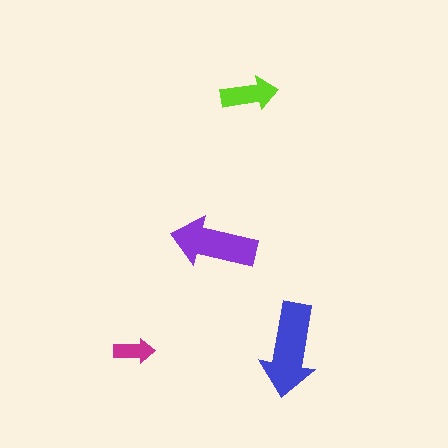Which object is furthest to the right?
The blue arrow is rightmost.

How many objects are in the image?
There are 4 objects in the image.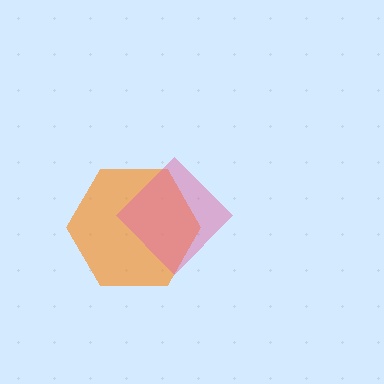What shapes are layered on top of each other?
The layered shapes are: an orange hexagon, a pink diamond.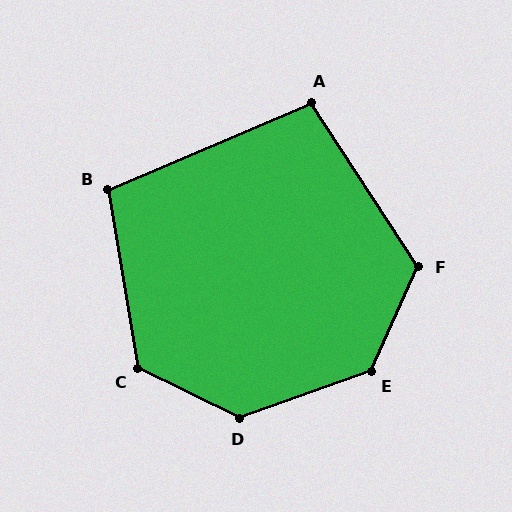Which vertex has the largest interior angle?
D, at approximately 134 degrees.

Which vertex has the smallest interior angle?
A, at approximately 100 degrees.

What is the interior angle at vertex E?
Approximately 134 degrees (obtuse).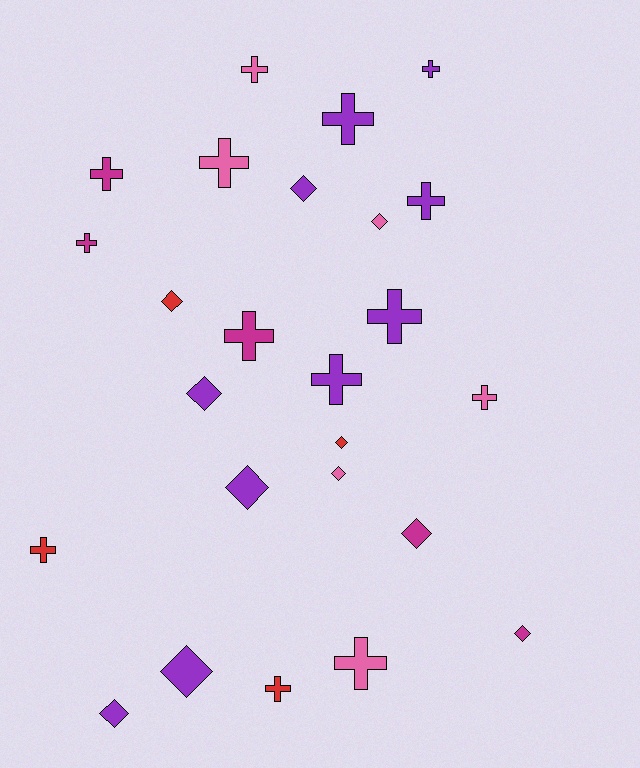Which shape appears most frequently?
Cross, with 14 objects.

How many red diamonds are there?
There are 2 red diamonds.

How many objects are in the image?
There are 25 objects.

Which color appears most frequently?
Purple, with 10 objects.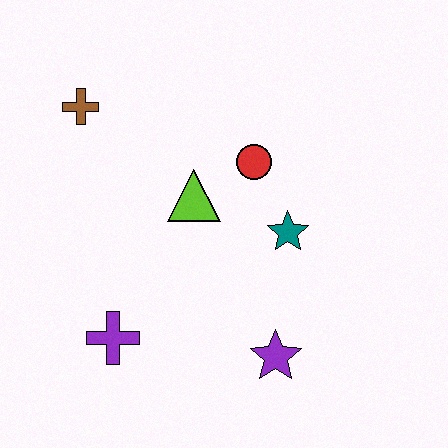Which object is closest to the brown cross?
The lime triangle is closest to the brown cross.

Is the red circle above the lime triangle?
Yes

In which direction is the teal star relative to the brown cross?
The teal star is to the right of the brown cross.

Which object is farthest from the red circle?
The purple cross is farthest from the red circle.